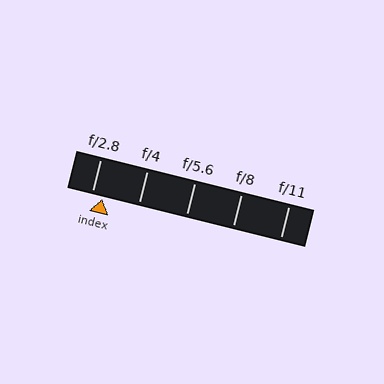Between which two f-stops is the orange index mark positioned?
The index mark is between f/2.8 and f/4.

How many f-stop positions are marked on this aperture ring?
There are 5 f-stop positions marked.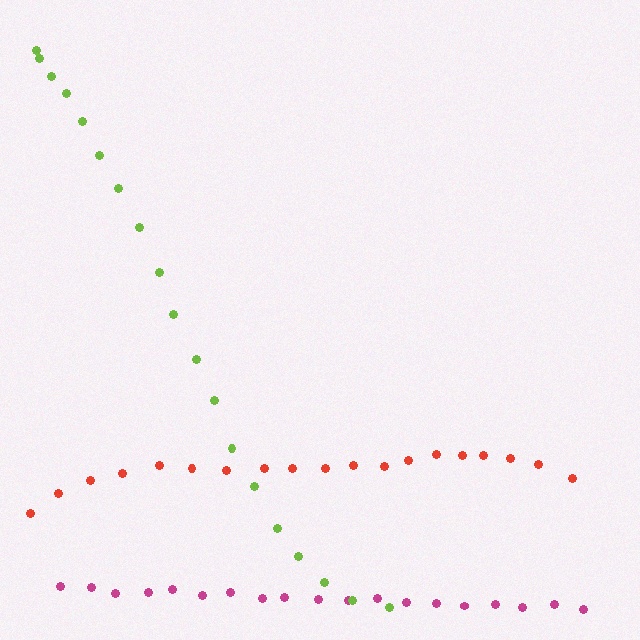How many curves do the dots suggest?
There are 3 distinct paths.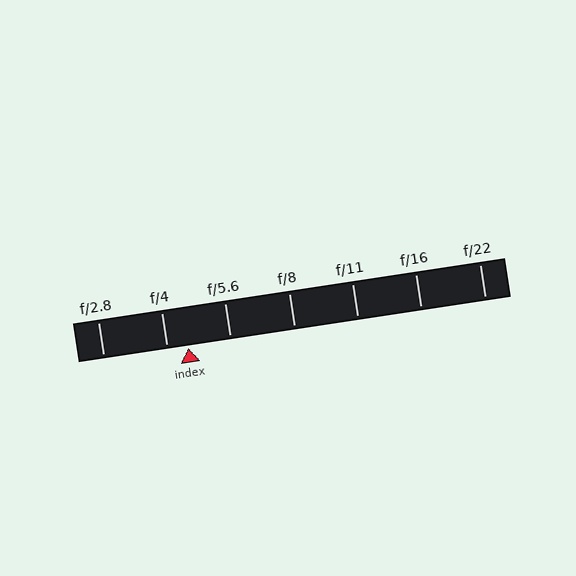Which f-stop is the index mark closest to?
The index mark is closest to f/4.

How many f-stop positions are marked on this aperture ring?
There are 7 f-stop positions marked.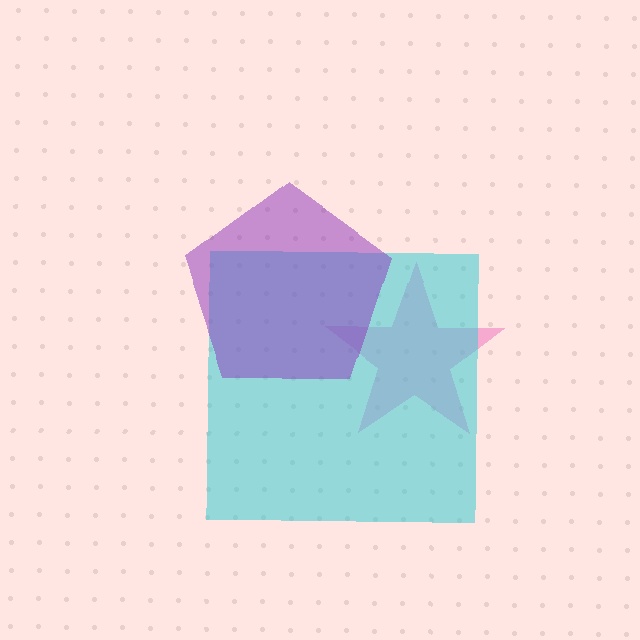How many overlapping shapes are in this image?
There are 3 overlapping shapes in the image.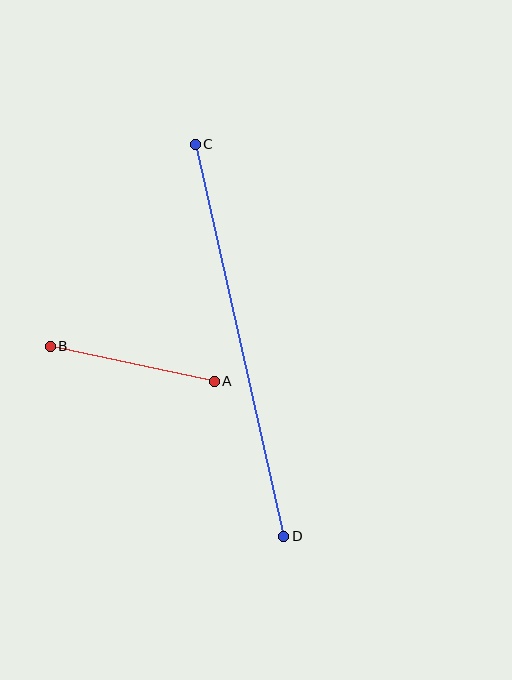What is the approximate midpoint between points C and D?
The midpoint is at approximately (239, 340) pixels.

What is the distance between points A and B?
The distance is approximately 167 pixels.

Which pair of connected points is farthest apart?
Points C and D are farthest apart.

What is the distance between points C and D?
The distance is approximately 402 pixels.